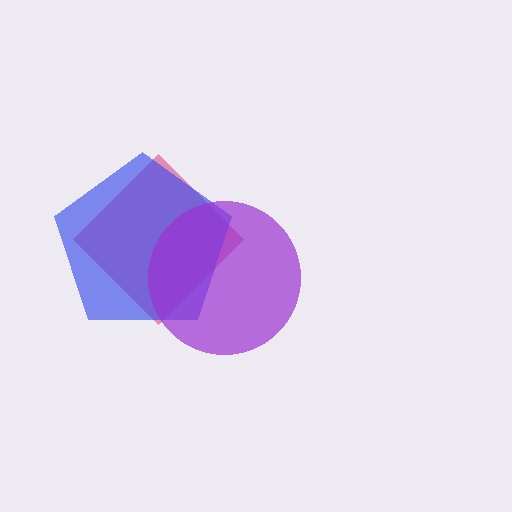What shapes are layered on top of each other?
The layered shapes are: a magenta diamond, a blue pentagon, a purple circle.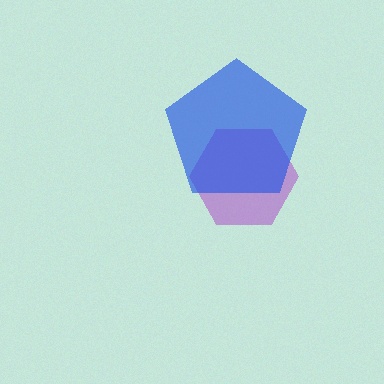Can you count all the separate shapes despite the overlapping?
Yes, there are 2 separate shapes.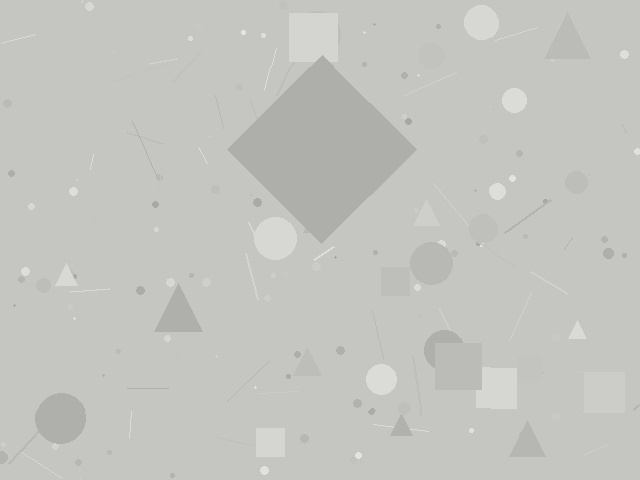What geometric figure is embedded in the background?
A diamond is embedded in the background.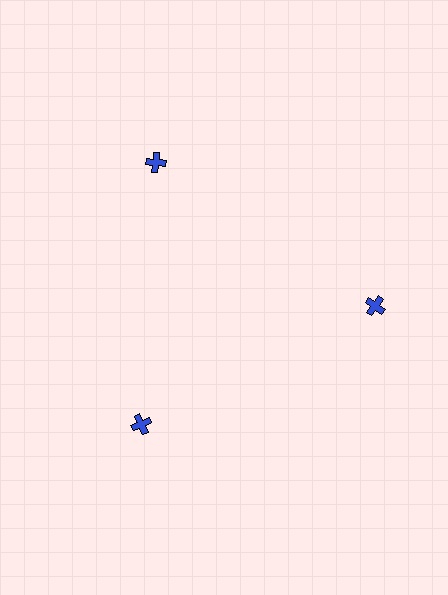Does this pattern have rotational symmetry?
Yes, this pattern has 3-fold rotational symmetry. It looks the same after rotating 120 degrees around the center.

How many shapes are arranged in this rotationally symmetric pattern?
There are 3 shapes, arranged in 3 groups of 1.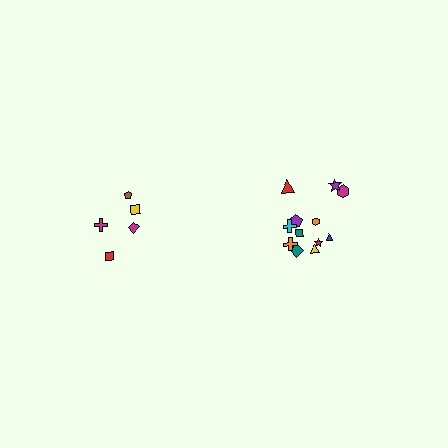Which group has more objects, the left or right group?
The right group.